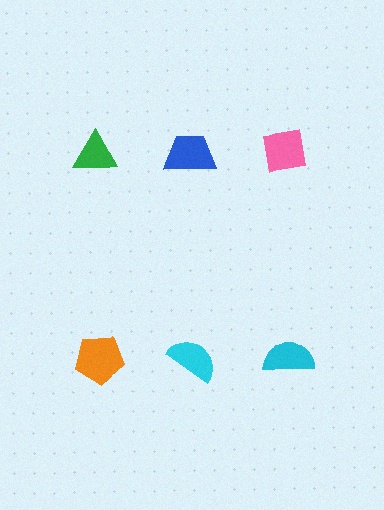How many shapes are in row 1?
3 shapes.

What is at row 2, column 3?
A cyan semicircle.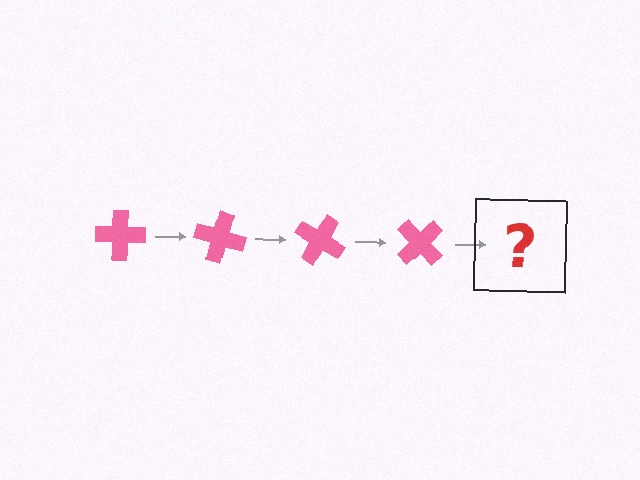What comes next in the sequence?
The next element should be a pink cross rotated 60 degrees.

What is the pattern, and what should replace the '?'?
The pattern is that the cross rotates 15 degrees each step. The '?' should be a pink cross rotated 60 degrees.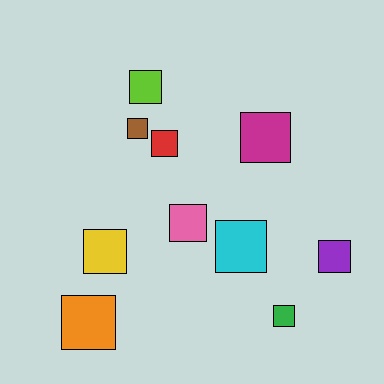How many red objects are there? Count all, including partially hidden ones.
There is 1 red object.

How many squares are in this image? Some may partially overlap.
There are 10 squares.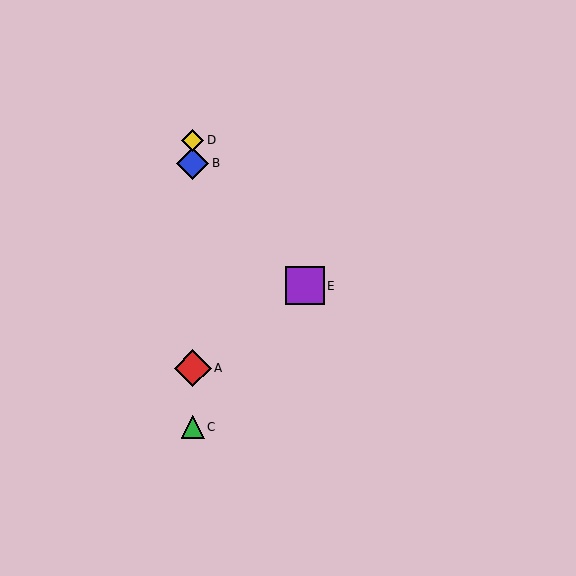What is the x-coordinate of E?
Object E is at x≈305.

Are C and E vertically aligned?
No, C is at x≈193 and E is at x≈305.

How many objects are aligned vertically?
4 objects (A, B, C, D) are aligned vertically.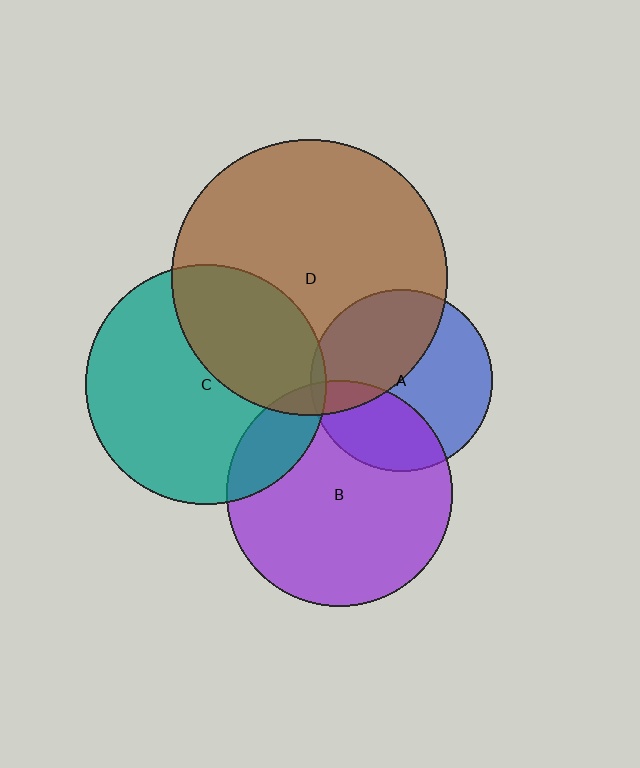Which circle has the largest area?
Circle D (brown).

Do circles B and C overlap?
Yes.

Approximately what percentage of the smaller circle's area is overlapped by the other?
Approximately 15%.